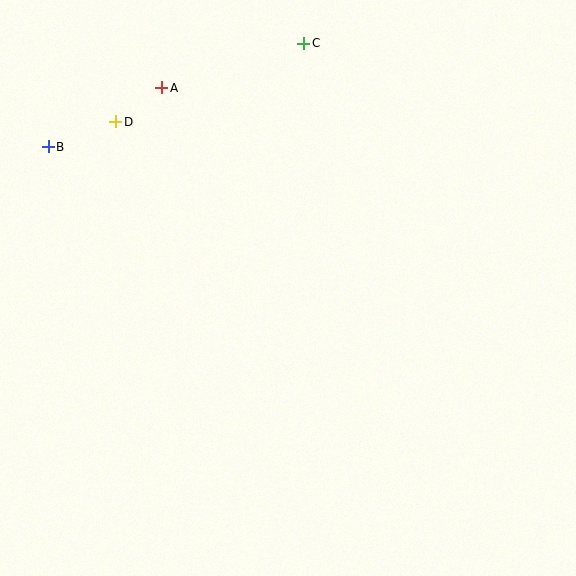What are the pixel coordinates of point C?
Point C is at (304, 43).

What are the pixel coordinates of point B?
Point B is at (48, 147).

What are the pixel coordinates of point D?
Point D is at (116, 122).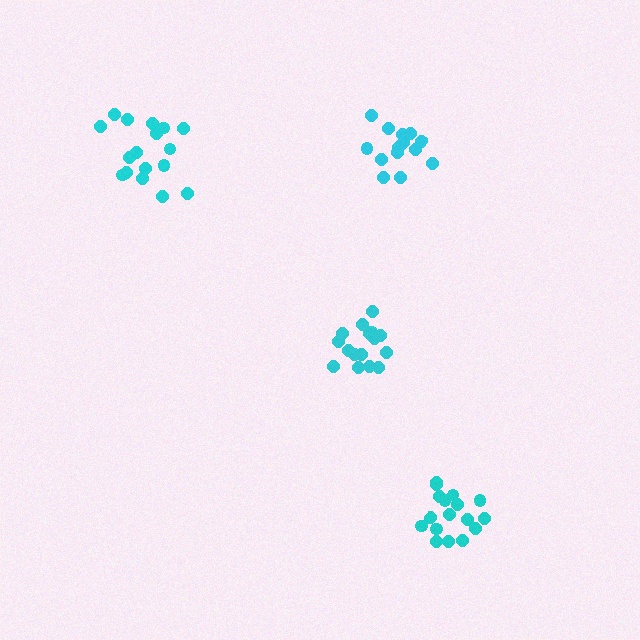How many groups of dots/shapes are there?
There are 4 groups.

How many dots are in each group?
Group 1: 16 dots, Group 2: 14 dots, Group 3: 17 dots, Group 4: 17 dots (64 total).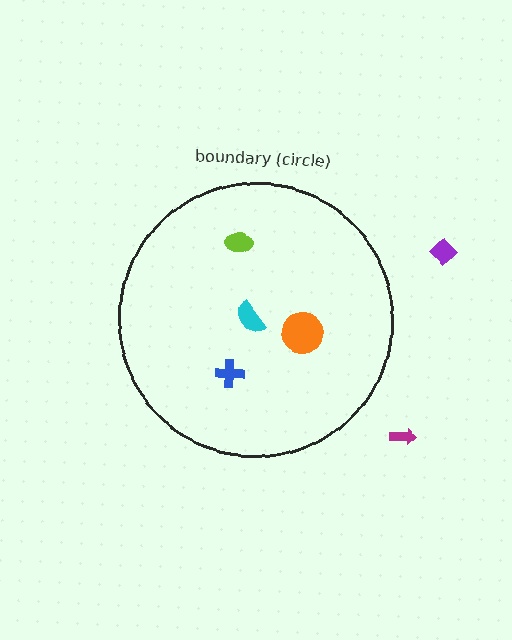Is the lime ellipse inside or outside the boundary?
Inside.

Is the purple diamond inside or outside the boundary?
Outside.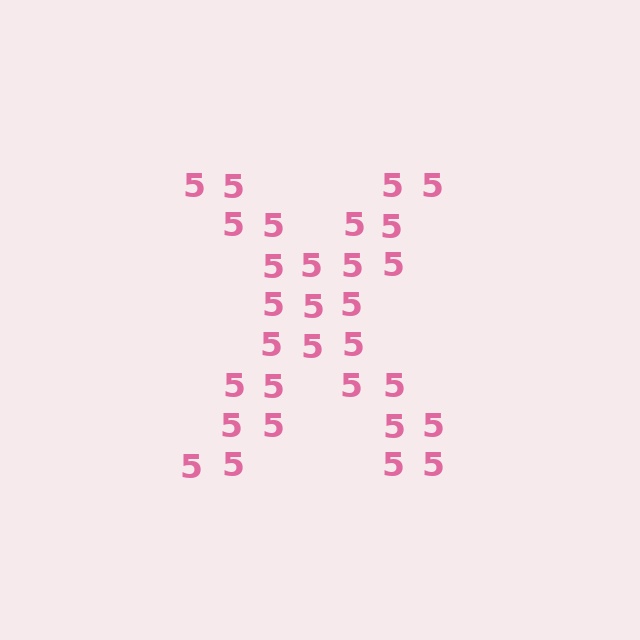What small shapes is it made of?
It is made of small digit 5's.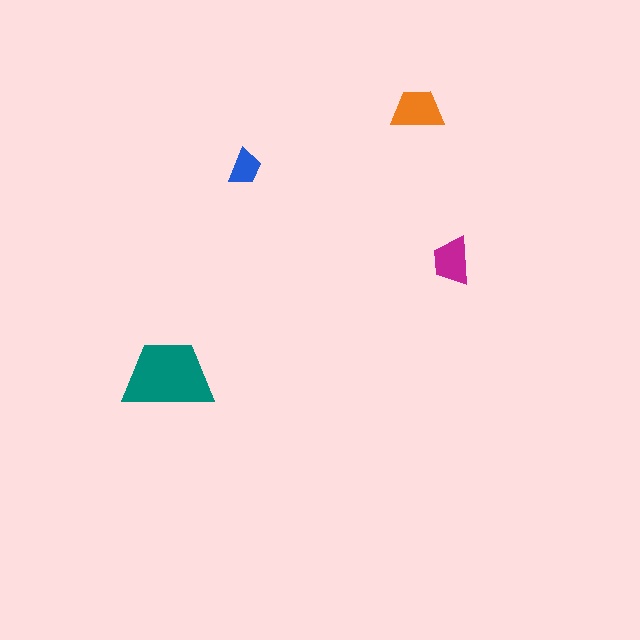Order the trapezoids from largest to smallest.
the teal one, the orange one, the magenta one, the blue one.